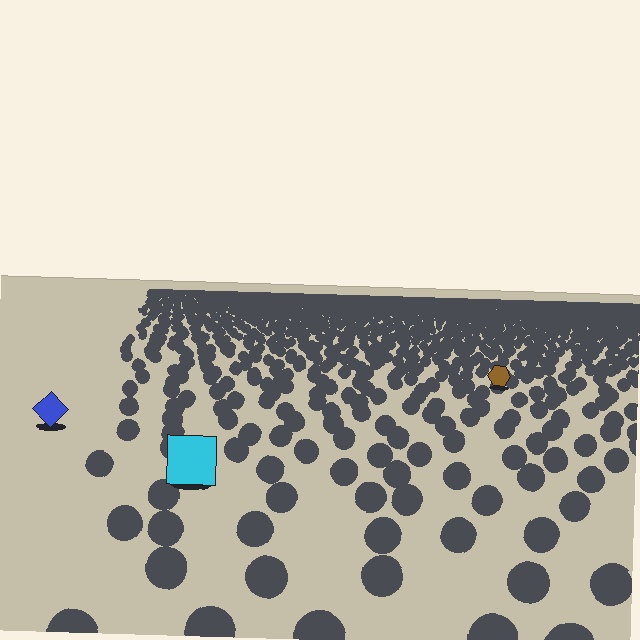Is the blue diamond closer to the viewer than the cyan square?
No. The cyan square is closer — you can tell from the texture gradient: the ground texture is coarser near it.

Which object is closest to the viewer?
The cyan square is closest. The texture marks near it are larger and more spread out.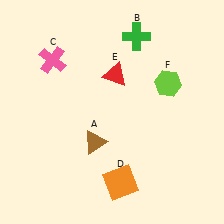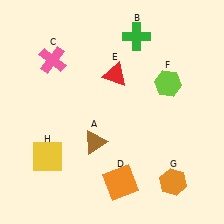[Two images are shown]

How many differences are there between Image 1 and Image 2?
There are 2 differences between the two images.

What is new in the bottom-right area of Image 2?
An orange hexagon (G) was added in the bottom-right area of Image 2.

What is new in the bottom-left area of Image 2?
A yellow square (H) was added in the bottom-left area of Image 2.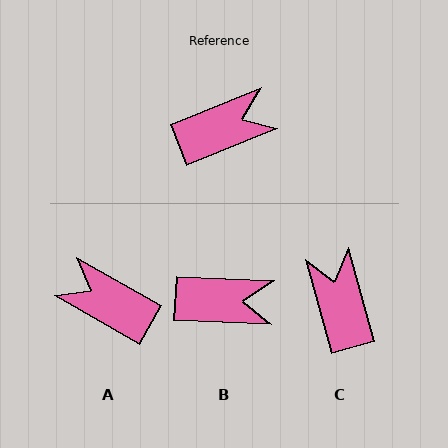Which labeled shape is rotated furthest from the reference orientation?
A, about 129 degrees away.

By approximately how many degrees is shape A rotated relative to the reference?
Approximately 129 degrees counter-clockwise.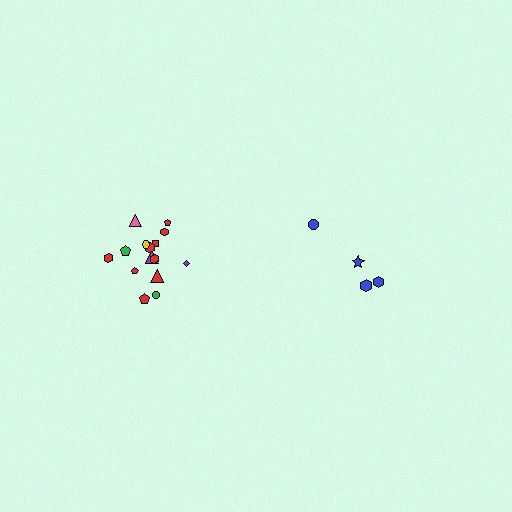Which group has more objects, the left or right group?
The left group.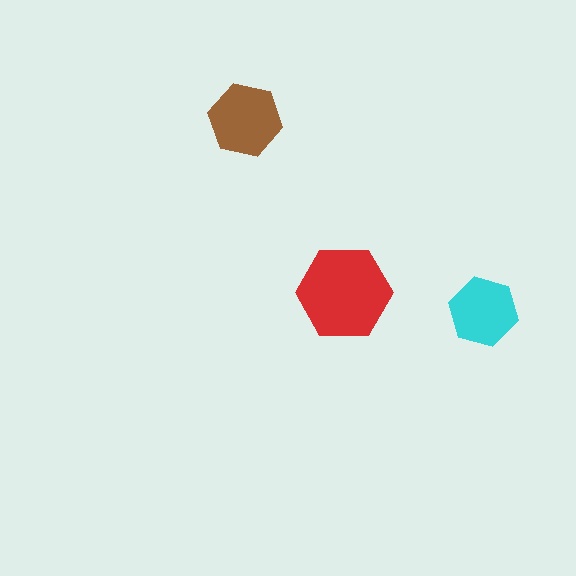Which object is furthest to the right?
The cyan hexagon is rightmost.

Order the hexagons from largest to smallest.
the red one, the brown one, the cyan one.